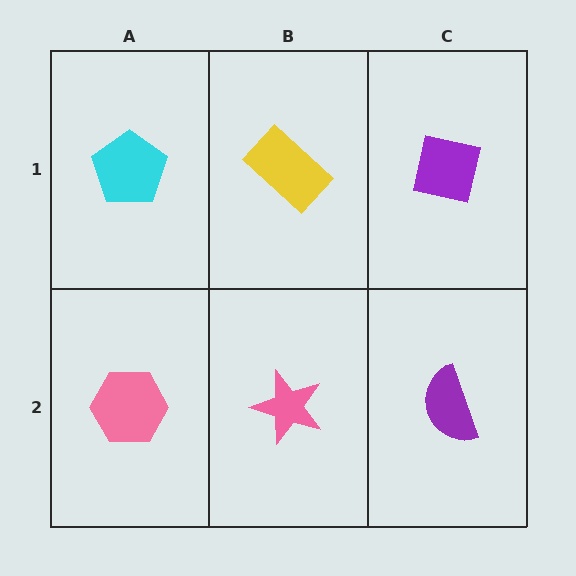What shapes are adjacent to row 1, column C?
A purple semicircle (row 2, column C), a yellow rectangle (row 1, column B).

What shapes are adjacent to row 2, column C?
A purple square (row 1, column C), a pink star (row 2, column B).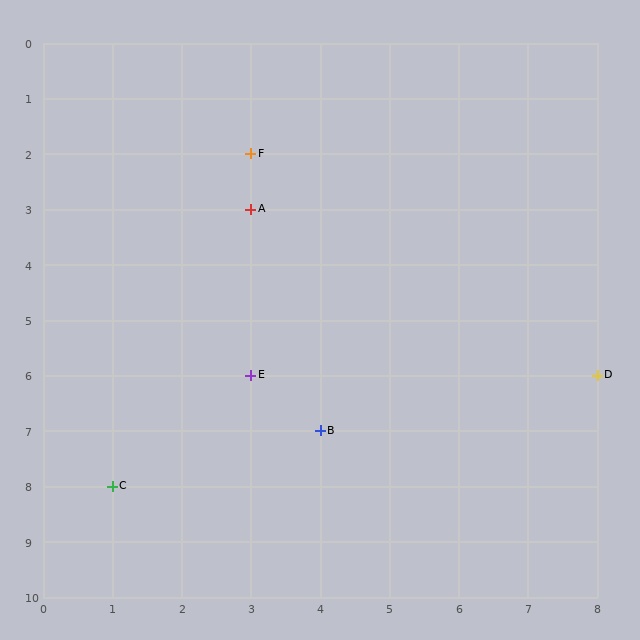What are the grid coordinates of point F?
Point F is at grid coordinates (3, 2).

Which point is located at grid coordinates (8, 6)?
Point D is at (8, 6).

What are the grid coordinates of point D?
Point D is at grid coordinates (8, 6).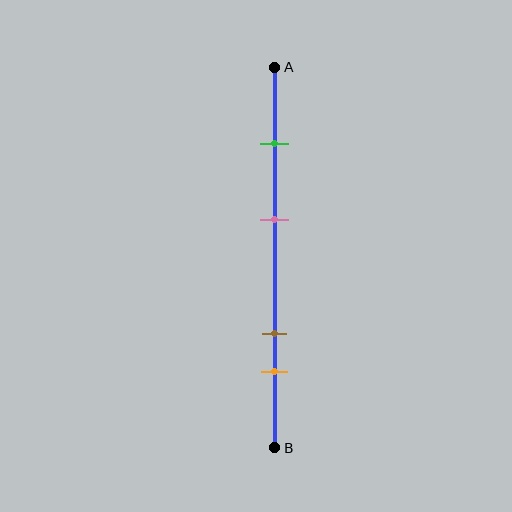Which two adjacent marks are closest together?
The brown and orange marks are the closest adjacent pair.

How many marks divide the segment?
There are 4 marks dividing the segment.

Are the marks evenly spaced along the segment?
No, the marks are not evenly spaced.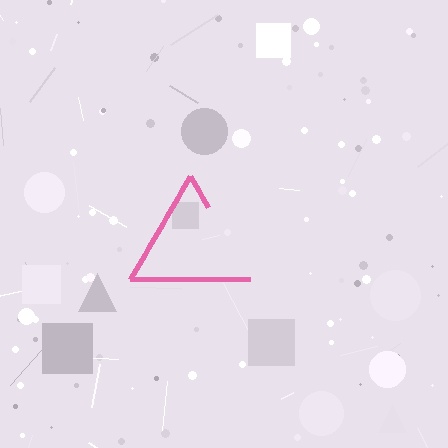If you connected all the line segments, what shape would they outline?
They would outline a triangle.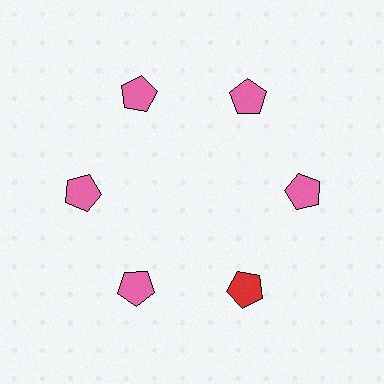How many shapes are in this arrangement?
There are 6 shapes arranged in a ring pattern.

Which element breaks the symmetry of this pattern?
The red pentagon at roughly the 5 o'clock position breaks the symmetry. All other shapes are pink pentagons.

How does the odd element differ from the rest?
It has a different color: red instead of pink.